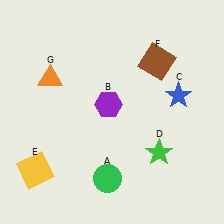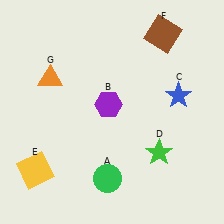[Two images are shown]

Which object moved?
The brown square (F) moved up.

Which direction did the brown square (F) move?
The brown square (F) moved up.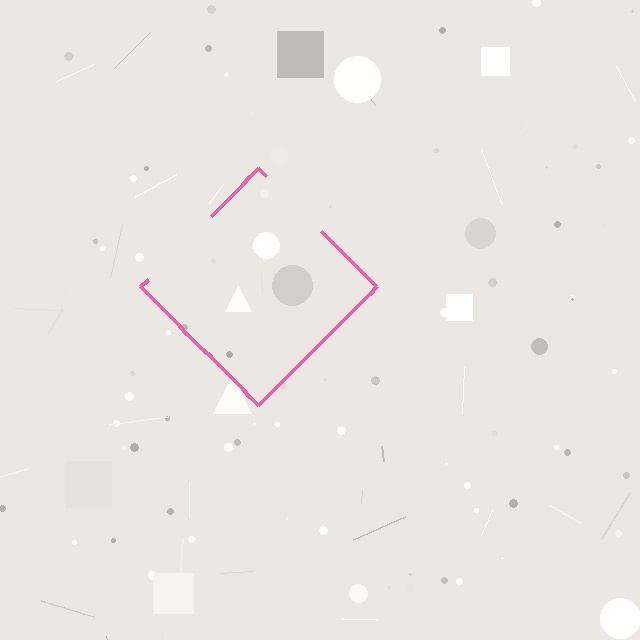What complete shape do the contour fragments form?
The contour fragments form a diamond.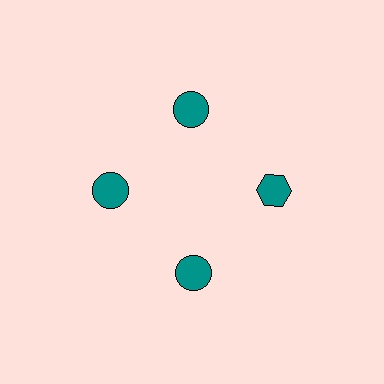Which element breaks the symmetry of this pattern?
The teal hexagon at roughly the 3 o'clock position breaks the symmetry. All other shapes are teal circles.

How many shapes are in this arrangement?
There are 4 shapes arranged in a ring pattern.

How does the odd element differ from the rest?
It has a different shape: hexagon instead of circle.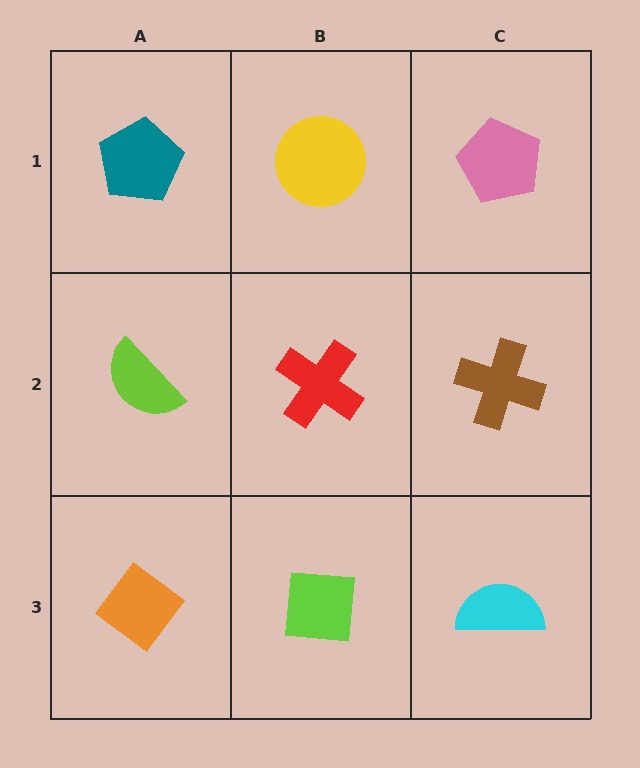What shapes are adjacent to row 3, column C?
A brown cross (row 2, column C), a lime square (row 3, column B).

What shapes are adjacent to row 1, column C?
A brown cross (row 2, column C), a yellow circle (row 1, column B).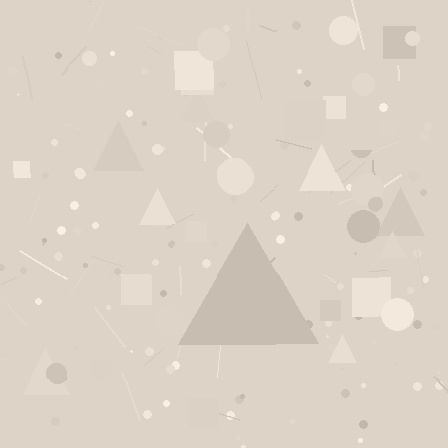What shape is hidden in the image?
A triangle is hidden in the image.